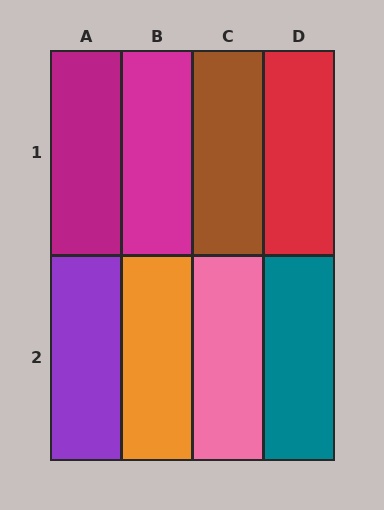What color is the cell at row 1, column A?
Magenta.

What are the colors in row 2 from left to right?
Purple, orange, pink, teal.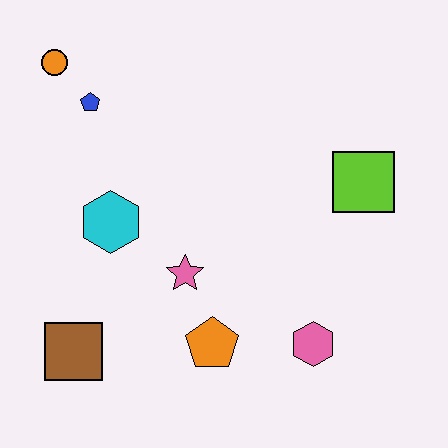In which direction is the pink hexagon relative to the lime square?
The pink hexagon is below the lime square.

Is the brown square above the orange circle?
No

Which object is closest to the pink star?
The orange pentagon is closest to the pink star.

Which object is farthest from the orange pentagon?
The orange circle is farthest from the orange pentagon.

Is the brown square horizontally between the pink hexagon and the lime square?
No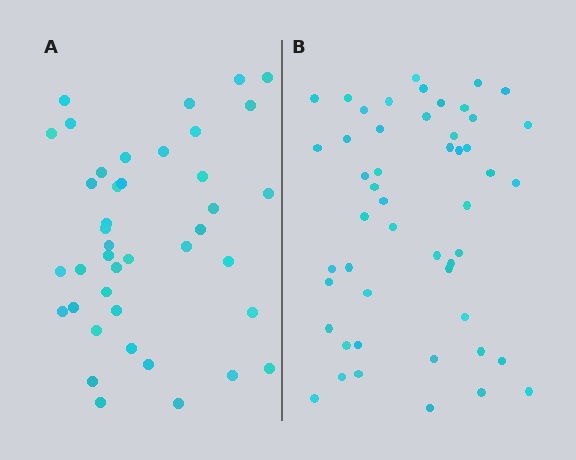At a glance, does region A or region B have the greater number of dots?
Region B (the right region) has more dots.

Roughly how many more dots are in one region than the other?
Region B has roughly 8 or so more dots than region A.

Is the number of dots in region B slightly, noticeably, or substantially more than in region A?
Region B has only slightly more — the two regions are fairly close. The ratio is roughly 1.2 to 1.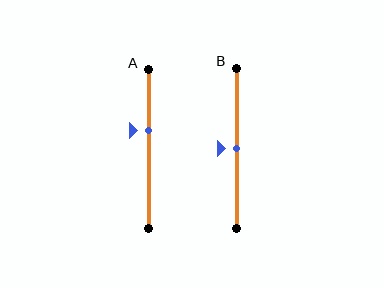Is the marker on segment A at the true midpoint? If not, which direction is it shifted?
No, the marker on segment A is shifted upward by about 11% of the segment length.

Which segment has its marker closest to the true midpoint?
Segment B has its marker closest to the true midpoint.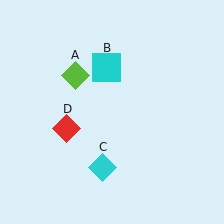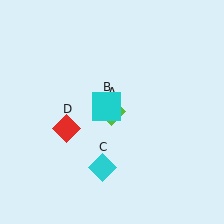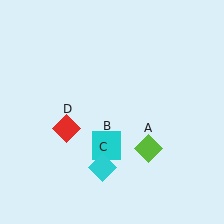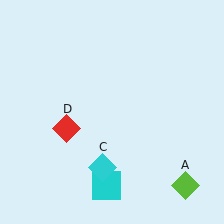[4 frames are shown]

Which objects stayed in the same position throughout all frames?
Cyan diamond (object C) and red diamond (object D) remained stationary.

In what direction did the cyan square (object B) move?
The cyan square (object B) moved down.